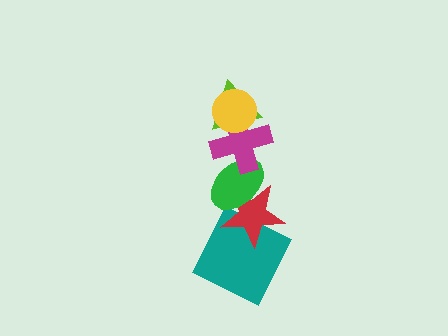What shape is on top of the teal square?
The red star is on top of the teal square.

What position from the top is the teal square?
The teal square is 6th from the top.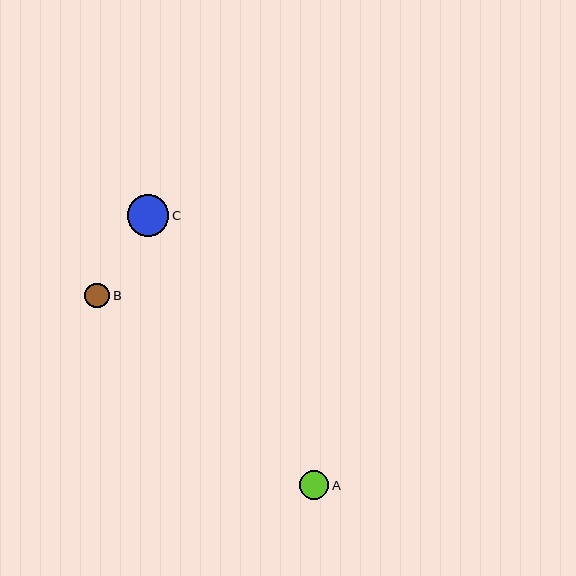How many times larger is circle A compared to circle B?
Circle A is approximately 1.2 times the size of circle B.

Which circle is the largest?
Circle C is the largest with a size of approximately 42 pixels.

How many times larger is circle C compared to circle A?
Circle C is approximately 1.4 times the size of circle A.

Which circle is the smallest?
Circle B is the smallest with a size of approximately 25 pixels.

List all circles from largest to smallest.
From largest to smallest: C, A, B.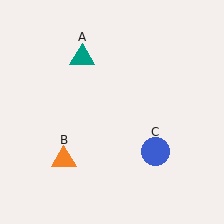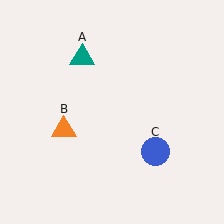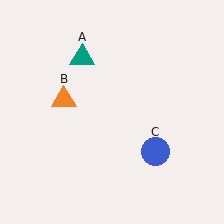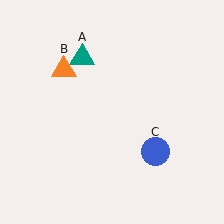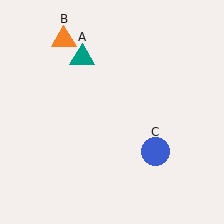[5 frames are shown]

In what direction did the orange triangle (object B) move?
The orange triangle (object B) moved up.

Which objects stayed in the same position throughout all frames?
Teal triangle (object A) and blue circle (object C) remained stationary.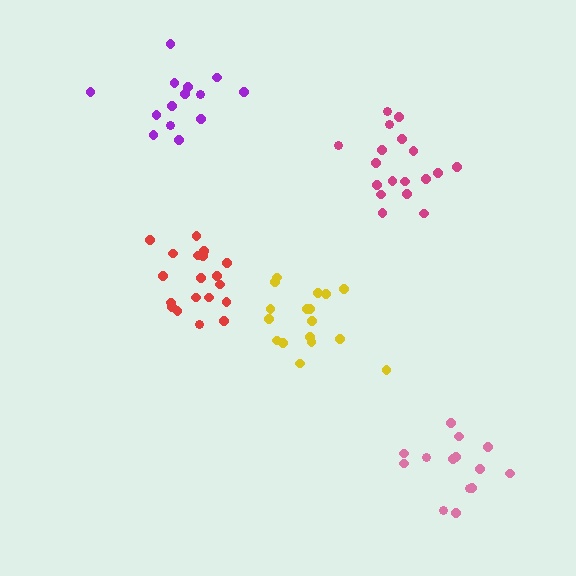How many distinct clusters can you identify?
There are 5 distinct clusters.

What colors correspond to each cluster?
The clusters are colored: red, magenta, yellow, pink, purple.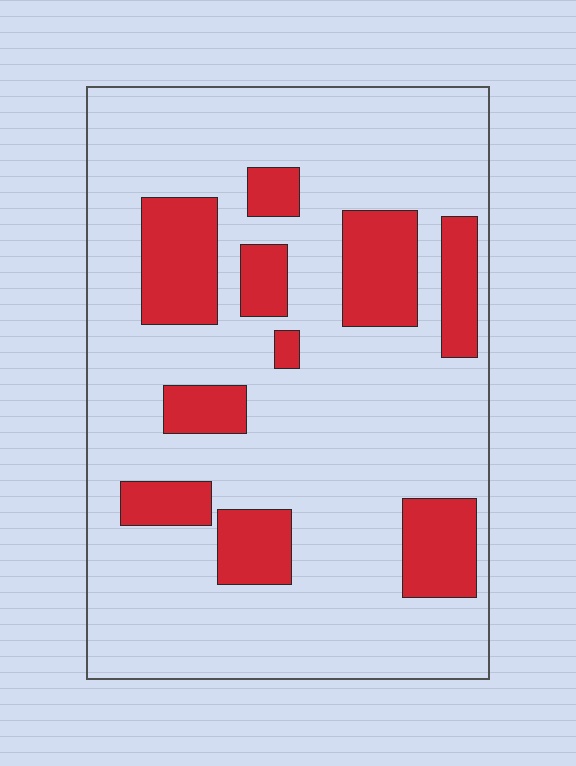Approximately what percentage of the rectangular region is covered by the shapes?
Approximately 20%.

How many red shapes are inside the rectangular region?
10.